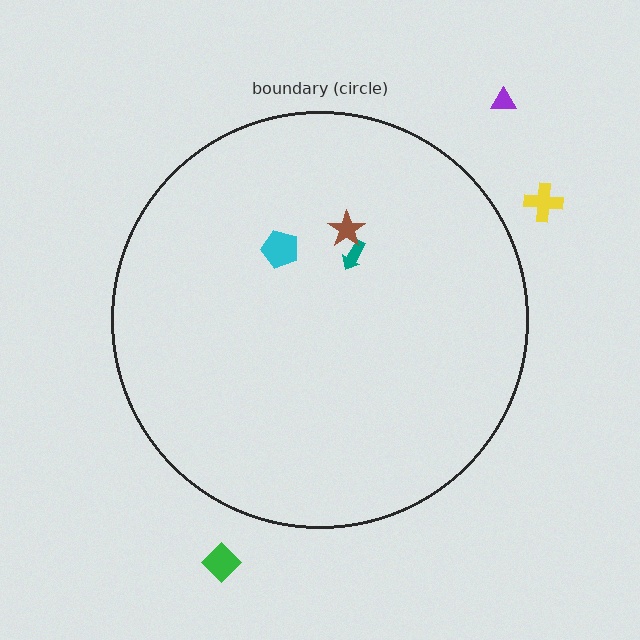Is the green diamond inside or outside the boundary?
Outside.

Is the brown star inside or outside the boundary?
Inside.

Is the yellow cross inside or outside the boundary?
Outside.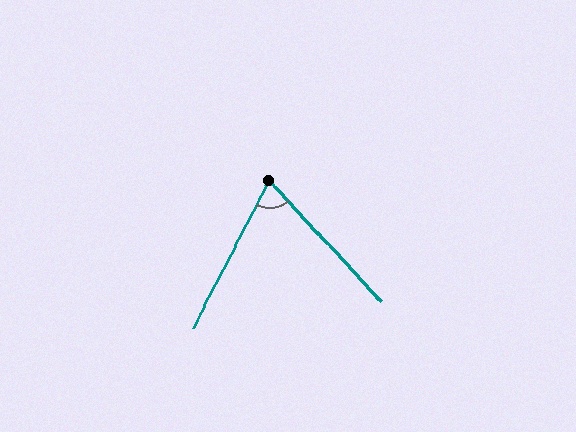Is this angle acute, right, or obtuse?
It is acute.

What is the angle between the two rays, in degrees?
Approximately 70 degrees.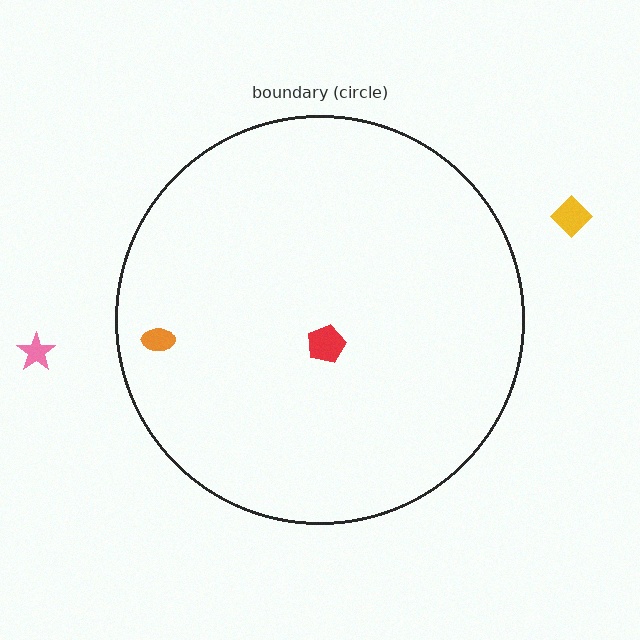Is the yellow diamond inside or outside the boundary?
Outside.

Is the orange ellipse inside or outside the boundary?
Inside.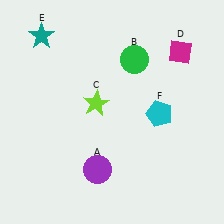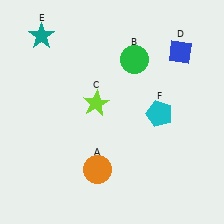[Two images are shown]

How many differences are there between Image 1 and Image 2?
There are 2 differences between the two images.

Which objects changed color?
A changed from purple to orange. D changed from magenta to blue.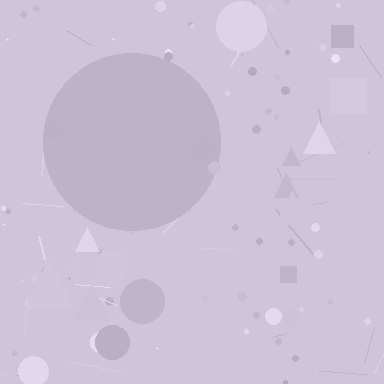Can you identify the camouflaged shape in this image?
The camouflaged shape is a circle.